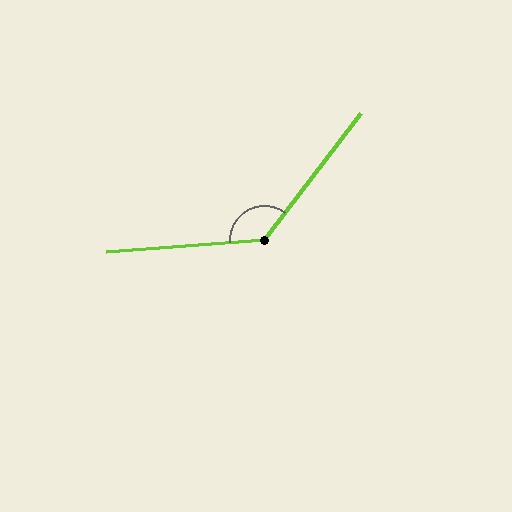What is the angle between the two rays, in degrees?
Approximately 132 degrees.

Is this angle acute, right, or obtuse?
It is obtuse.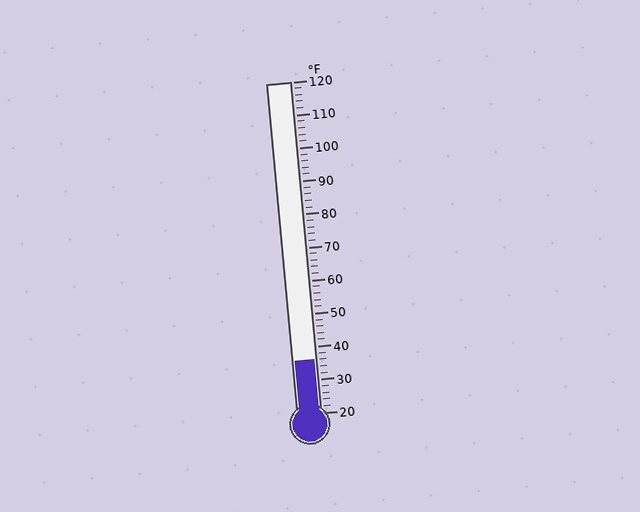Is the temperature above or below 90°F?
The temperature is below 90°F.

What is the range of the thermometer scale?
The thermometer scale ranges from 20°F to 120°F.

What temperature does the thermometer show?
The thermometer shows approximately 36°F.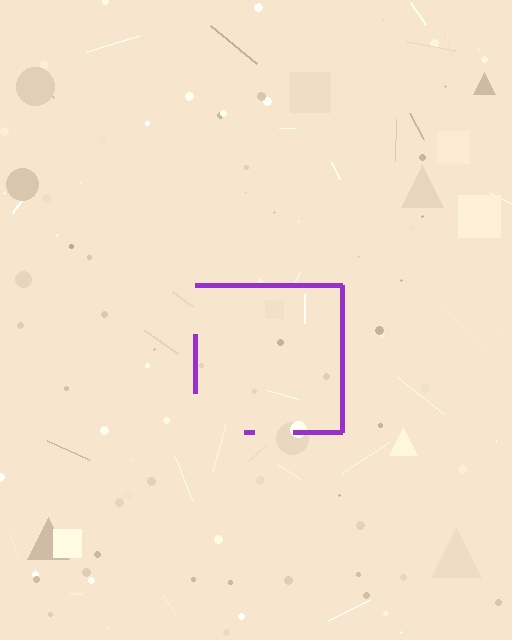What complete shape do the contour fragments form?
The contour fragments form a square.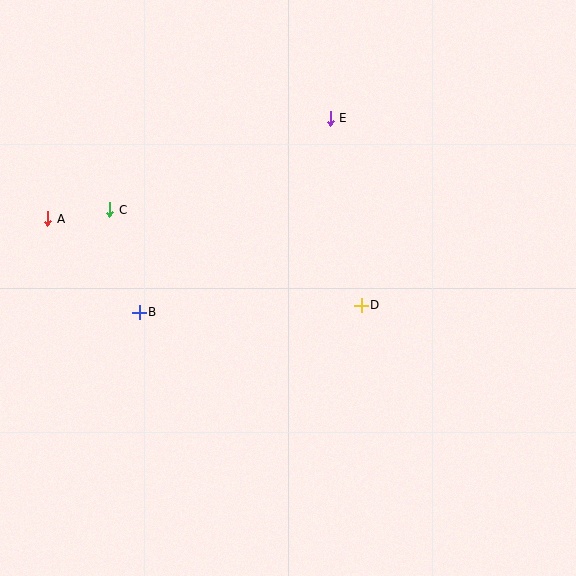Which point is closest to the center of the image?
Point D at (361, 305) is closest to the center.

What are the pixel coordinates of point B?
Point B is at (139, 312).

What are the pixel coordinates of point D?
Point D is at (361, 305).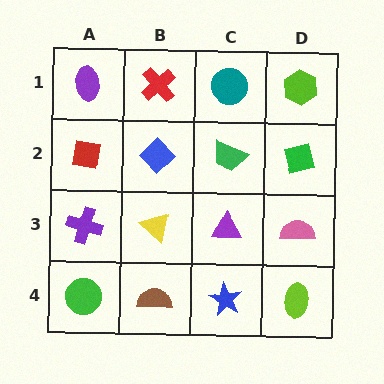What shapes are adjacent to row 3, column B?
A blue diamond (row 2, column B), a brown semicircle (row 4, column B), a purple cross (row 3, column A), a purple triangle (row 3, column C).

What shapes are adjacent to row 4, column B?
A yellow triangle (row 3, column B), a green circle (row 4, column A), a blue star (row 4, column C).